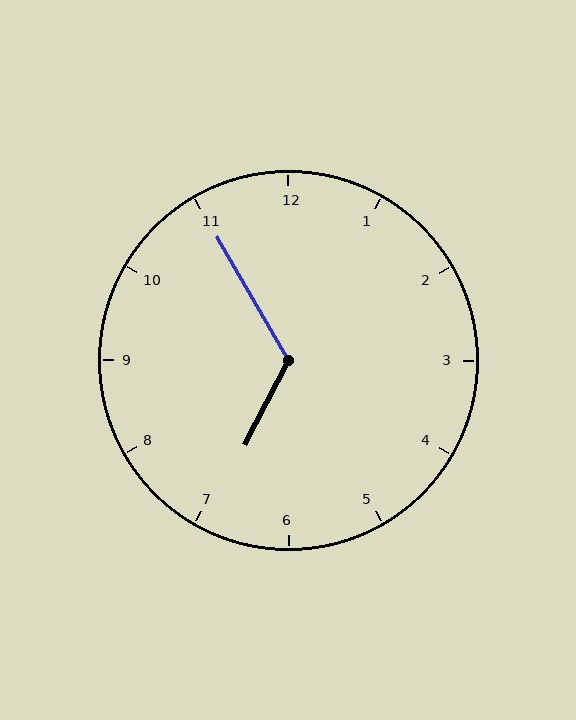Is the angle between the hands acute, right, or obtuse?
It is obtuse.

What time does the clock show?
6:55.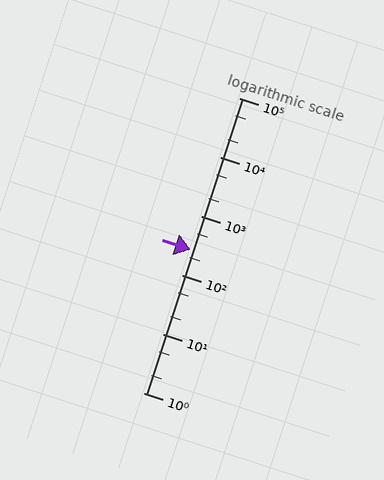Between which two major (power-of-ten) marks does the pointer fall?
The pointer is between 100 and 1000.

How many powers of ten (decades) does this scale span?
The scale spans 5 decades, from 1 to 100000.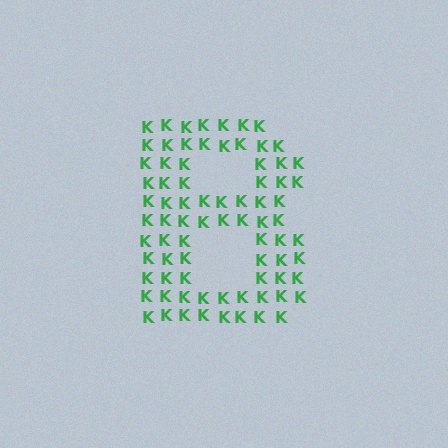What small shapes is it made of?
It is made of small letter K's.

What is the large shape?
The large shape is the letter B.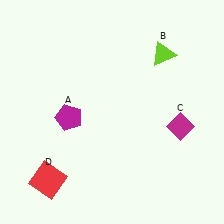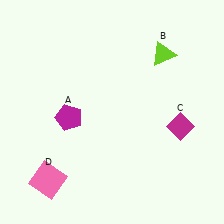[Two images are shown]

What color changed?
The square (D) changed from red in Image 1 to pink in Image 2.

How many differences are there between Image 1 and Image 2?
There is 1 difference between the two images.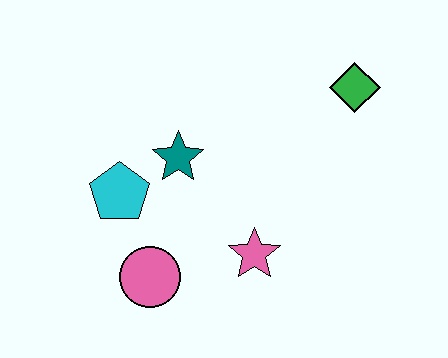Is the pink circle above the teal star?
No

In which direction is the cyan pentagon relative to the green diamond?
The cyan pentagon is to the left of the green diamond.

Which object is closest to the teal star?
The cyan pentagon is closest to the teal star.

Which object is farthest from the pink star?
The green diamond is farthest from the pink star.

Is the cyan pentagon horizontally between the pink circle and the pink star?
No